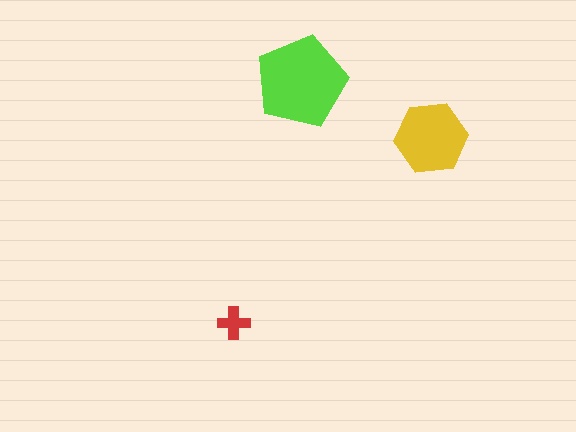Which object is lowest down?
The red cross is bottommost.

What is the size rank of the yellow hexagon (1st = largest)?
2nd.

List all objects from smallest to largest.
The red cross, the yellow hexagon, the lime pentagon.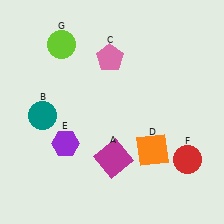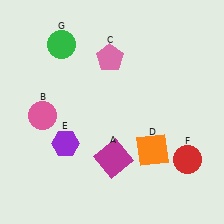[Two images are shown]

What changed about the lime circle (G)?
In Image 1, G is lime. In Image 2, it changed to green.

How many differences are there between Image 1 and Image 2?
There are 2 differences between the two images.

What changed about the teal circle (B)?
In Image 1, B is teal. In Image 2, it changed to pink.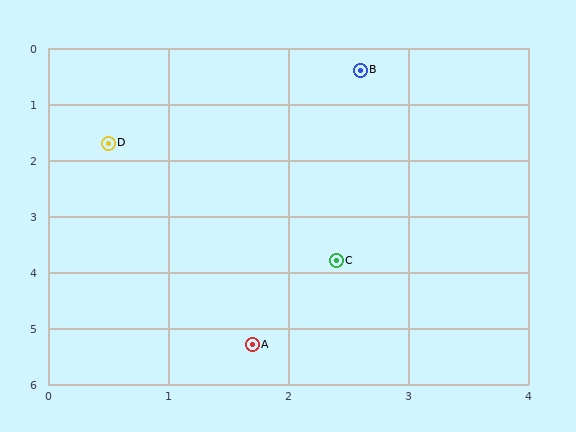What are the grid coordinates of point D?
Point D is at approximately (0.5, 1.7).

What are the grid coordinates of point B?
Point B is at approximately (2.6, 0.4).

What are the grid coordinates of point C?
Point C is at approximately (2.4, 3.8).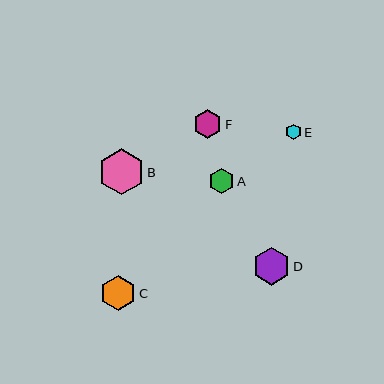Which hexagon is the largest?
Hexagon B is the largest with a size of approximately 46 pixels.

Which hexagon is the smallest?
Hexagon E is the smallest with a size of approximately 15 pixels.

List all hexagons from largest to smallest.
From largest to smallest: B, D, C, F, A, E.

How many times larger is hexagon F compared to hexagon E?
Hexagon F is approximately 1.9 times the size of hexagon E.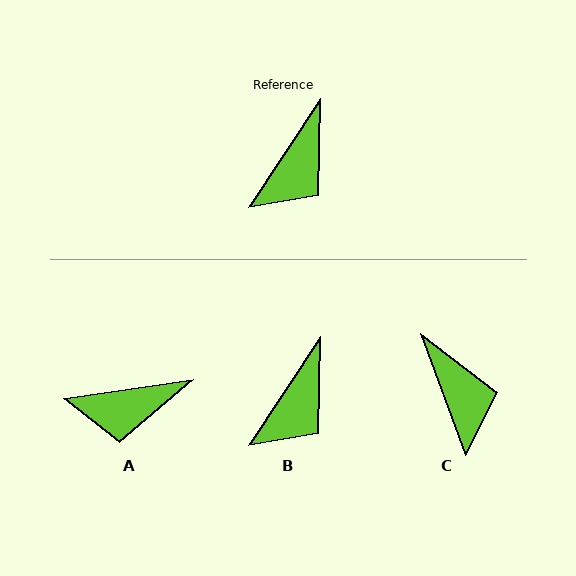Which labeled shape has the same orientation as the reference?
B.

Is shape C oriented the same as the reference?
No, it is off by about 54 degrees.